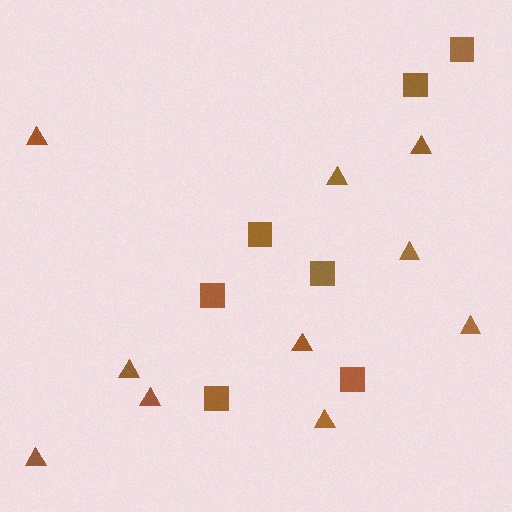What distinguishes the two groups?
There are 2 groups: one group of squares (7) and one group of triangles (10).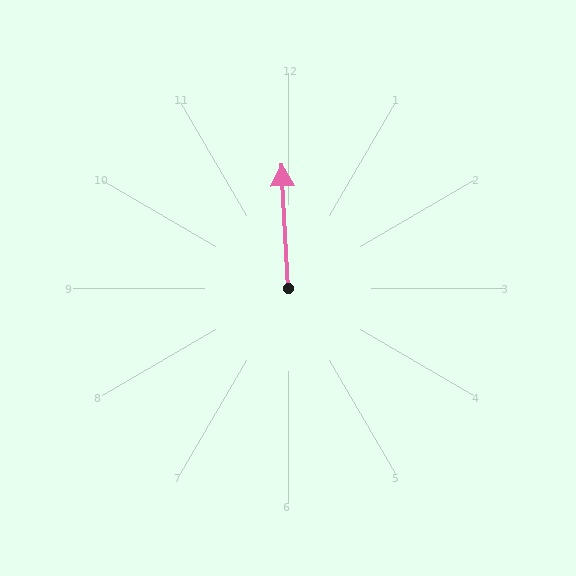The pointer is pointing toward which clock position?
Roughly 12 o'clock.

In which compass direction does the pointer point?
North.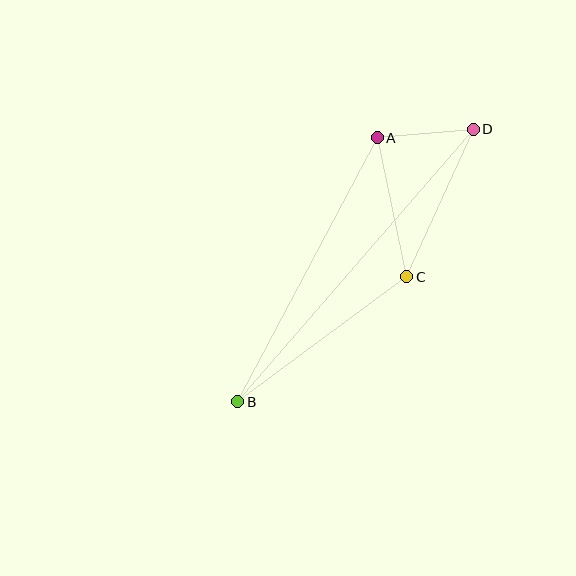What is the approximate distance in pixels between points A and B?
The distance between A and B is approximately 299 pixels.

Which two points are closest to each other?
Points A and D are closest to each other.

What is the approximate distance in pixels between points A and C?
The distance between A and C is approximately 142 pixels.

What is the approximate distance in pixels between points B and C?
The distance between B and C is approximately 210 pixels.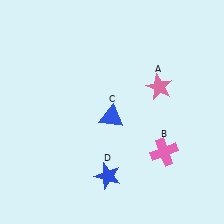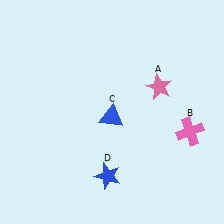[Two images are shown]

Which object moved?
The pink cross (B) moved right.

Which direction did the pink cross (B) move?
The pink cross (B) moved right.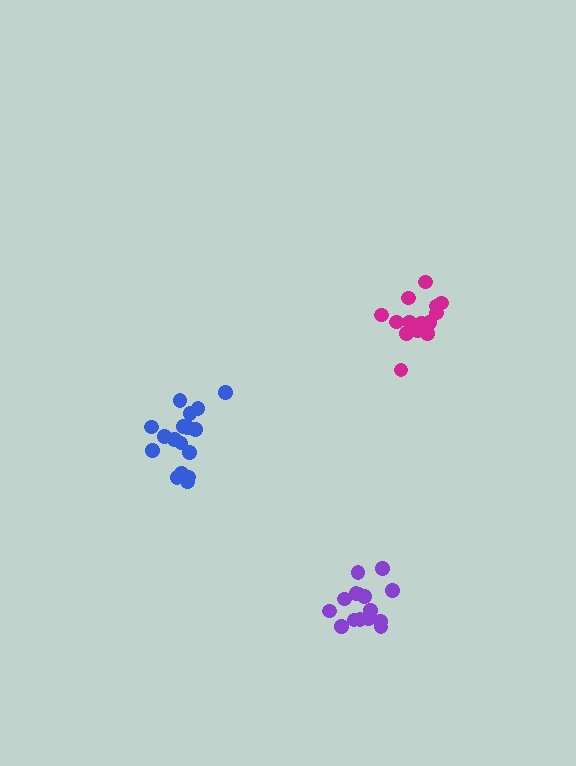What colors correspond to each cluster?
The clusters are colored: magenta, blue, purple.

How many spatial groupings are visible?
There are 3 spatial groupings.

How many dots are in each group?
Group 1: 15 dots, Group 2: 17 dots, Group 3: 15 dots (47 total).